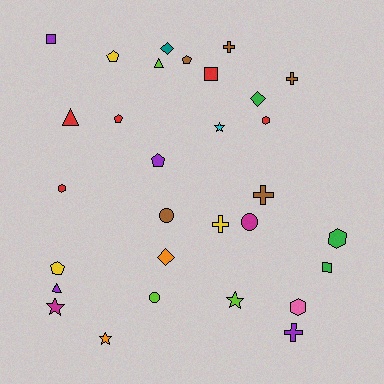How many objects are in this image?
There are 30 objects.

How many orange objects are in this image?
There are 2 orange objects.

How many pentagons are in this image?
There are 5 pentagons.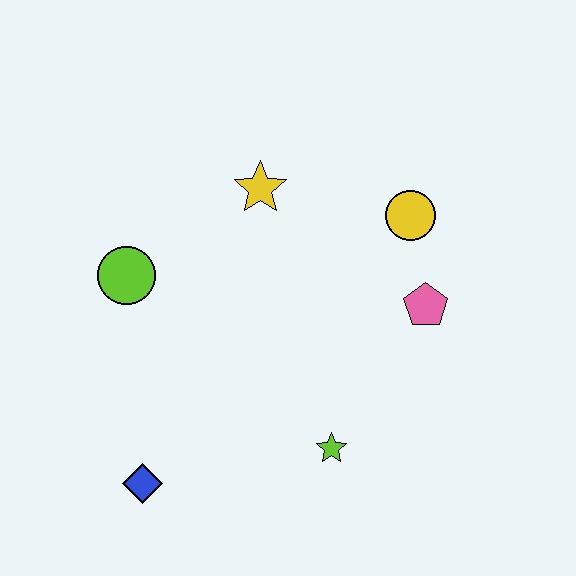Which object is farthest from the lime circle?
The pink pentagon is farthest from the lime circle.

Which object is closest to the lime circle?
The yellow star is closest to the lime circle.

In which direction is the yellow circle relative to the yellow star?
The yellow circle is to the right of the yellow star.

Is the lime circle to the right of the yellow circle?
No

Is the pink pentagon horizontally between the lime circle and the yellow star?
No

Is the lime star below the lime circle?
Yes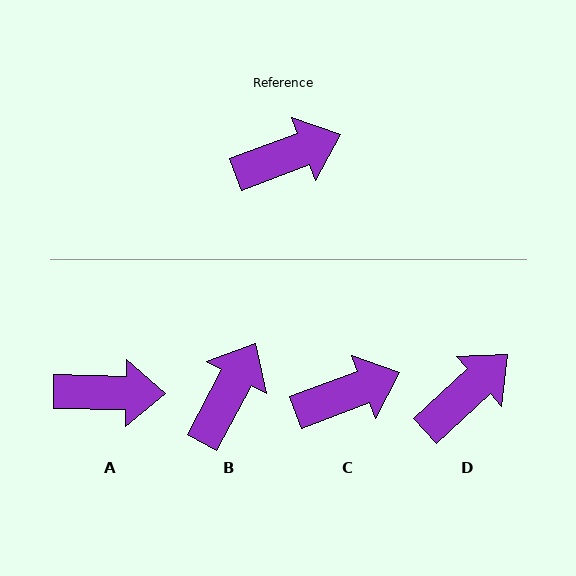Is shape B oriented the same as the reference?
No, it is off by about 41 degrees.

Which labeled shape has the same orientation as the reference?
C.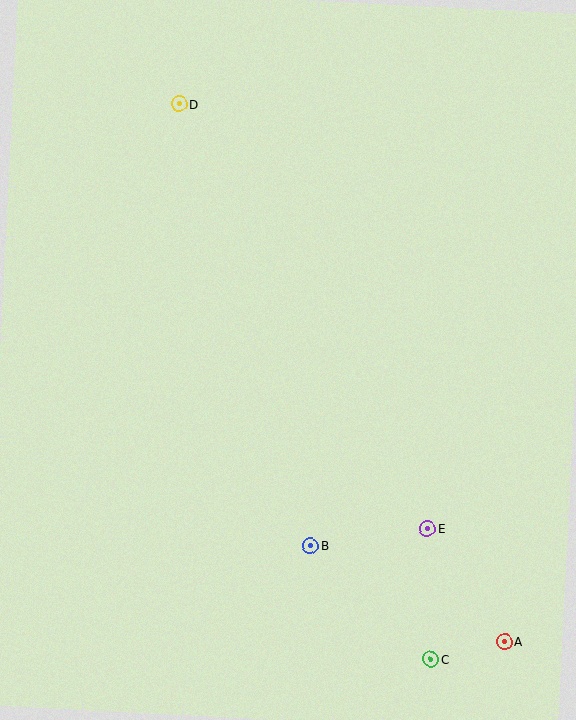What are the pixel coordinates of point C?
Point C is at (431, 659).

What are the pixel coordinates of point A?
Point A is at (504, 641).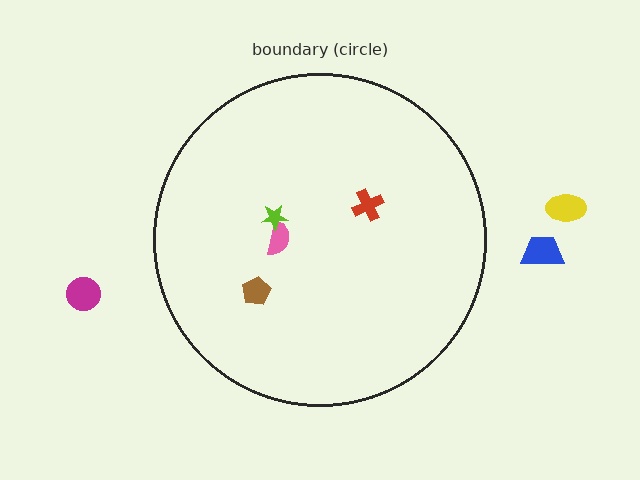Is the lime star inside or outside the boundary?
Inside.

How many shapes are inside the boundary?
4 inside, 3 outside.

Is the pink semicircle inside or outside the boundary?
Inside.